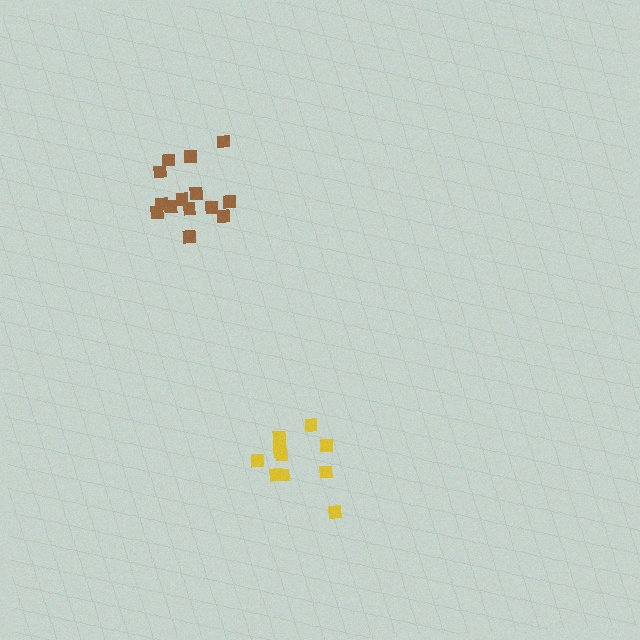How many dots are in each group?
Group 1: 11 dots, Group 2: 14 dots (25 total).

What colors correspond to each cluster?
The clusters are colored: yellow, brown.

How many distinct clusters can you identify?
There are 2 distinct clusters.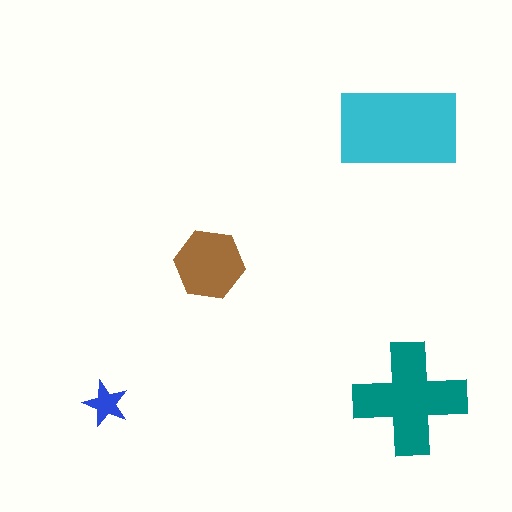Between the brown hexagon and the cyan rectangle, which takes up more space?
The cyan rectangle.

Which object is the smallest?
The blue star.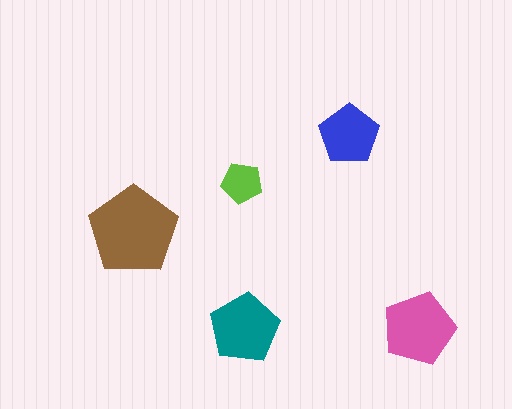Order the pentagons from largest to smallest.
the brown one, the pink one, the teal one, the blue one, the lime one.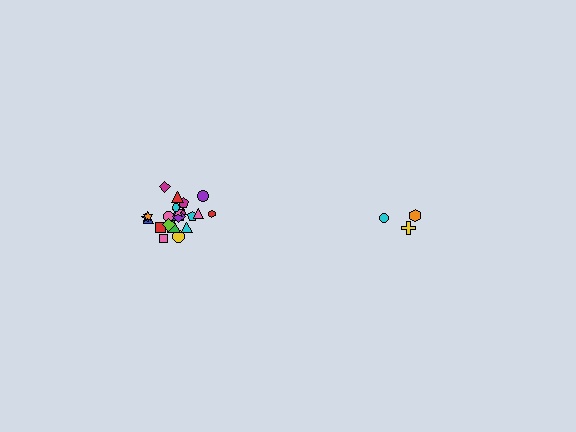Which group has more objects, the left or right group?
The left group.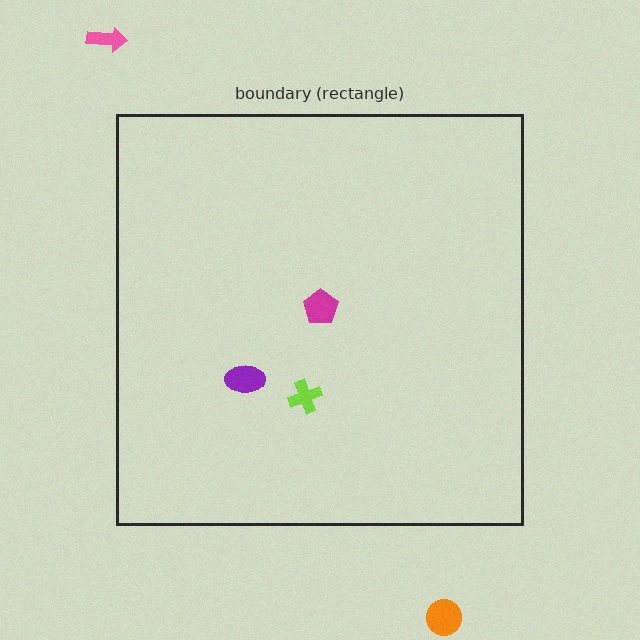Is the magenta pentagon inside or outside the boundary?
Inside.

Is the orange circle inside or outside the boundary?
Outside.